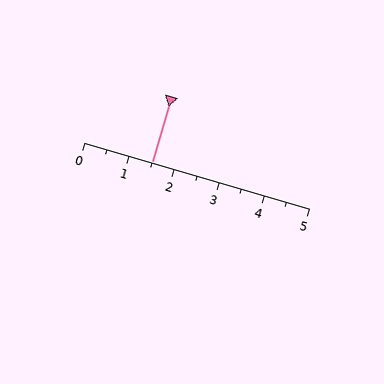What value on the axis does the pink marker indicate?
The marker indicates approximately 1.5.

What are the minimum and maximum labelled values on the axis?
The axis runs from 0 to 5.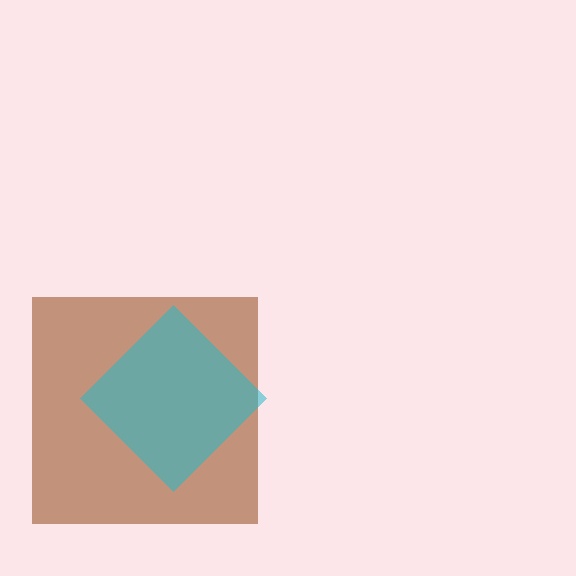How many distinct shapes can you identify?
There are 2 distinct shapes: a brown square, a cyan diamond.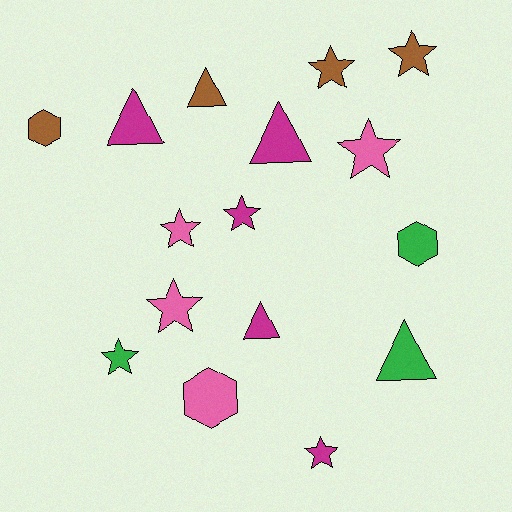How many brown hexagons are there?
There is 1 brown hexagon.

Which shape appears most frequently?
Star, with 8 objects.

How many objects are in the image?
There are 16 objects.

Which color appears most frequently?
Magenta, with 5 objects.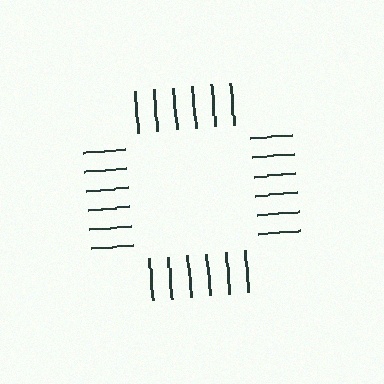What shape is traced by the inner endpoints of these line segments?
An illusory square — the line segments terminate on its edges but no continuous stroke is drawn.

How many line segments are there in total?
24 — 6 along each of the 4 edges.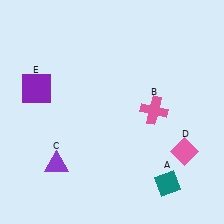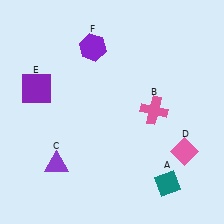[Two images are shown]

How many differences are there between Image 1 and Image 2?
There is 1 difference between the two images.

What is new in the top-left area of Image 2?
A purple hexagon (F) was added in the top-left area of Image 2.